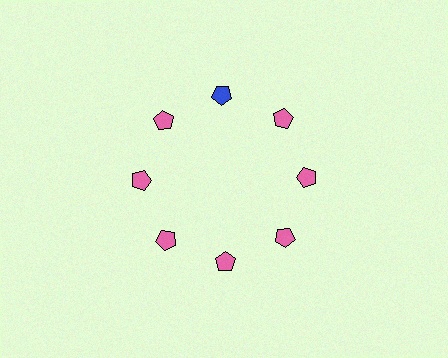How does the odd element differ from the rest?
It has a different color: blue instead of pink.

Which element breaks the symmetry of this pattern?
The blue pentagon at roughly the 12 o'clock position breaks the symmetry. All other shapes are pink pentagons.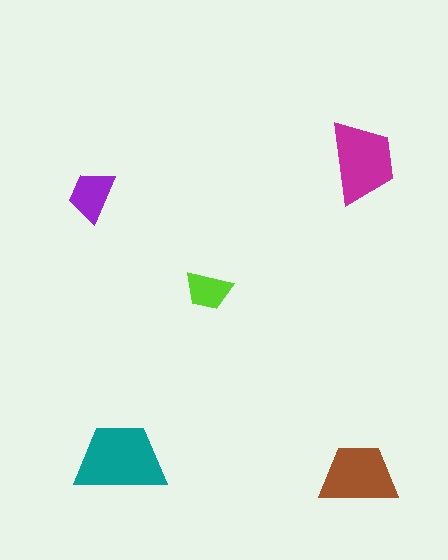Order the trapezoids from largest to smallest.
the teal one, the magenta one, the brown one, the purple one, the lime one.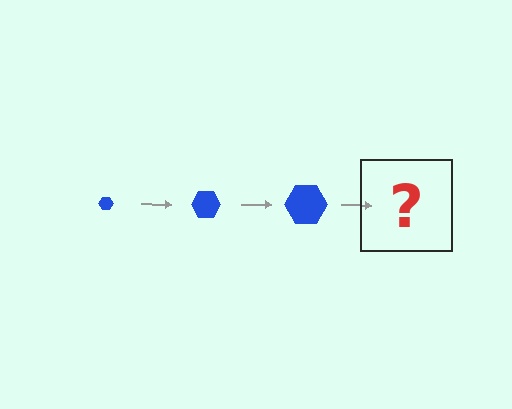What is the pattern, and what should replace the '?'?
The pattern is that the hexagon gets progressively larger each step. The '?' should be a blue hexagon, larger than the previous one.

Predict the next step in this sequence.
The next step is a blue hexagon, larger than the previous one.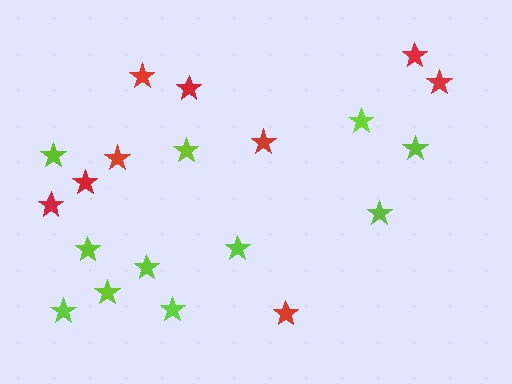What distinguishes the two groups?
There are 2 groups: one group of lime stars (11) and one group of red stars (9).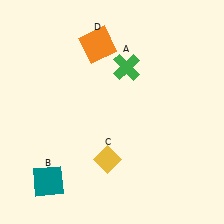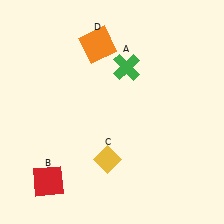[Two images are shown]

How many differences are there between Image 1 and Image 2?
There is 1 difference between the two images.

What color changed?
The square (B) changed from teal in Image 1 to red in Image 2.